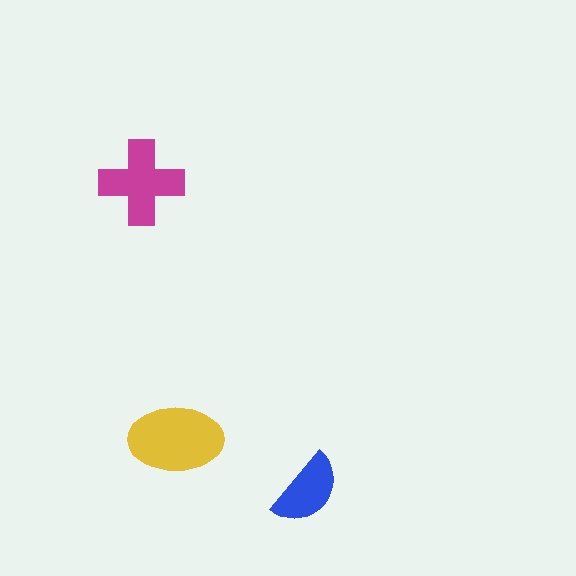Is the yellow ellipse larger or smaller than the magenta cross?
Larger.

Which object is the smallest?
The blue semicircle.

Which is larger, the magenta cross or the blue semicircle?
The magenta cross.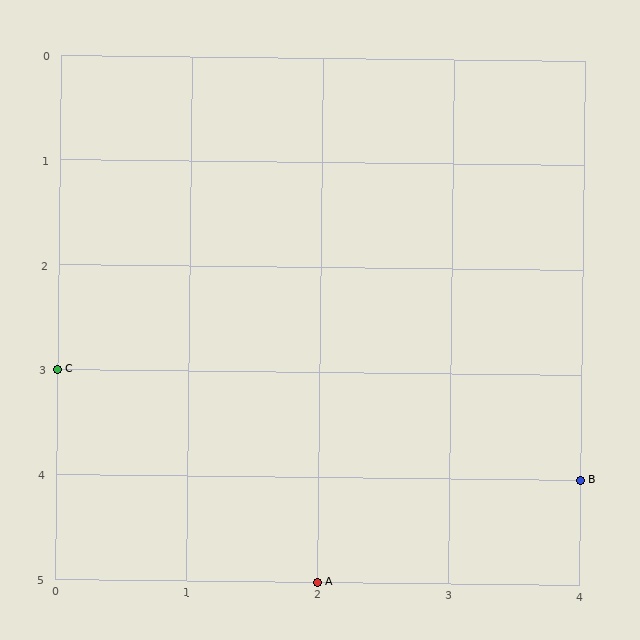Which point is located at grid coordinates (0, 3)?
Point C is at (0, 3).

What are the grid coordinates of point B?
Point B is at grid coordinates (4, 4).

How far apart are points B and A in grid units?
Points B and A are 2 columns and 1 row apart (about 2.2 grid units diagonally).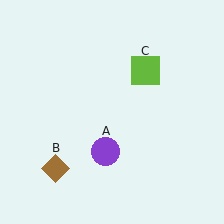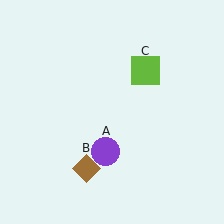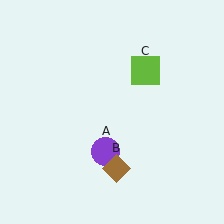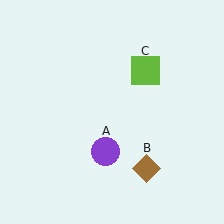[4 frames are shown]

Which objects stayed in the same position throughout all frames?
Purple circle (object A) and lime square (object C) remained stationary.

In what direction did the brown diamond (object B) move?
The brown diamond (object B) moved right.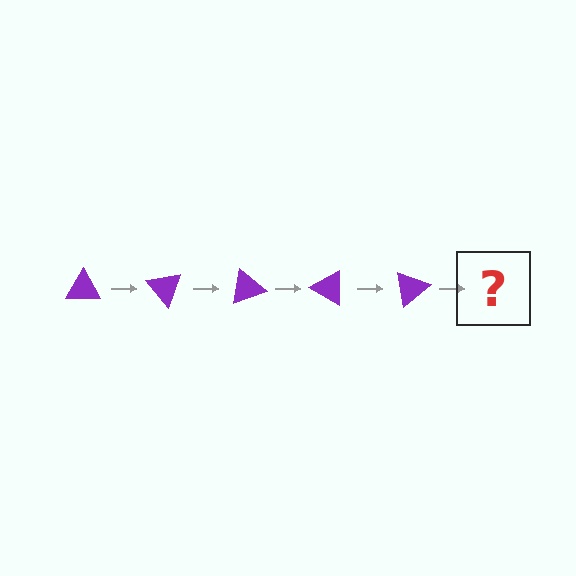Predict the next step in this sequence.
The next step is a purple triangle rotated 250 degrees.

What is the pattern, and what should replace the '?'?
The pattern is that the triangle rotates 50 degrees each step. The '?' should be a purple triangle rotated 250 degrees.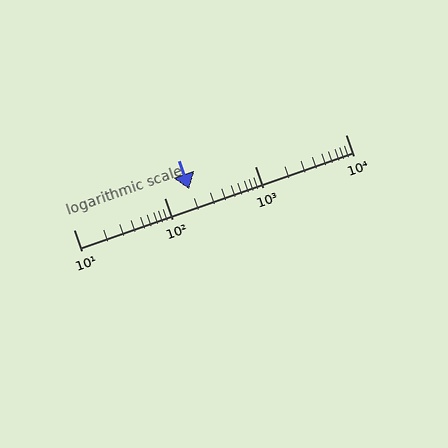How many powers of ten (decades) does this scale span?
The scale spans 3 decades, from 10 to 10000.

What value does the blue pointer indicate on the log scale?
The pointer indicates approximately 190.